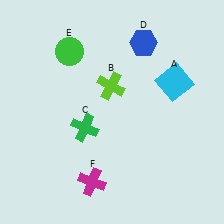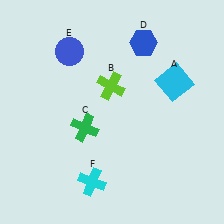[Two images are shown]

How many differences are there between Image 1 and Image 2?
There are 2 differences between the two images.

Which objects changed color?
E changed from green to blue. F changed from magenta to cyan.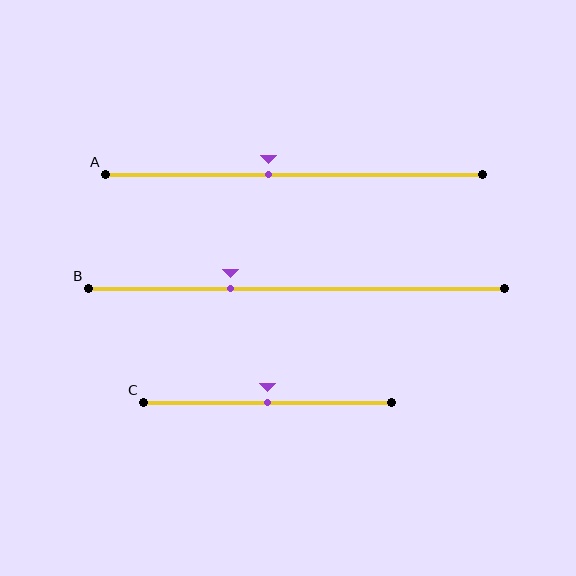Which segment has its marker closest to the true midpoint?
Segment C has its marker closest to the true midpoint.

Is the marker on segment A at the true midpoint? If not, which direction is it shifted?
No, the marker on segment A is shifted to the left by about 7% of the segment length.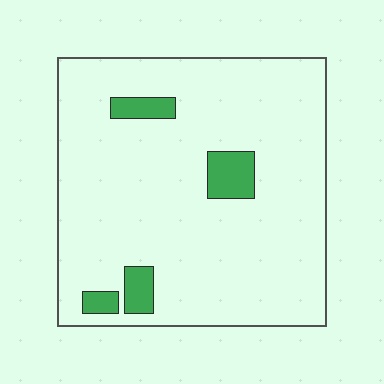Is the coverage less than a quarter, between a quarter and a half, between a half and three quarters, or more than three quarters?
Less than a quarter.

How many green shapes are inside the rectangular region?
4.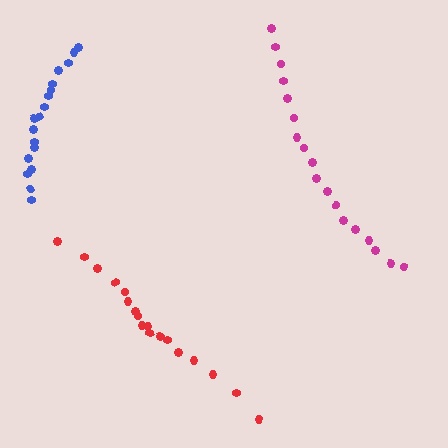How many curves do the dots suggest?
There are 3 distinct paths.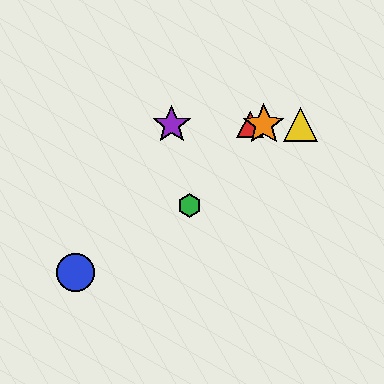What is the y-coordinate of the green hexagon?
The green hexagon is at y≈206.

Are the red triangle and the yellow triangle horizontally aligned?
Yes, both are at y≈125.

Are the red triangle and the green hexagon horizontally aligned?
No, the red triangle is at y≈125 and the green hexagon is at y≈206.